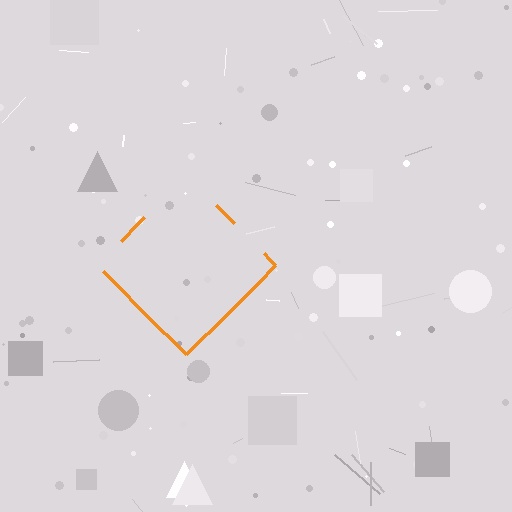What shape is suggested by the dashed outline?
The dashed outline suggests a diamond.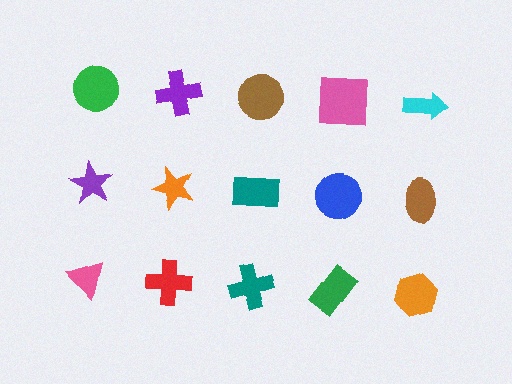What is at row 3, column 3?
A teal cross.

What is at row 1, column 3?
A brown circle.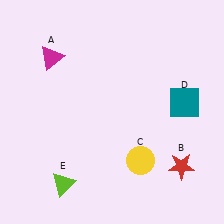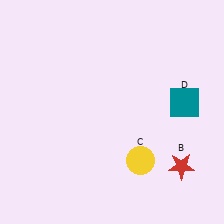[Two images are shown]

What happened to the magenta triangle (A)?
The magenta triangle (A) was removed in Image 2. It was in the top-left area of Image 1.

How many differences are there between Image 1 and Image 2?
There are 2 differences between the two images.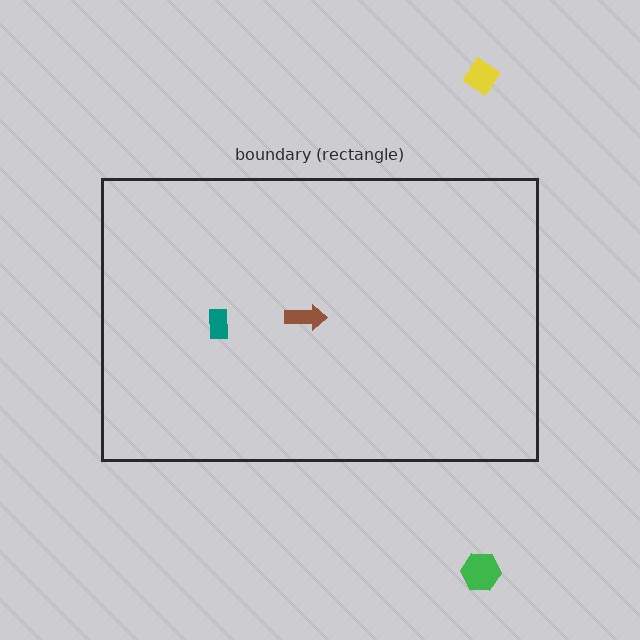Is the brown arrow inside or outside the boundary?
Inside.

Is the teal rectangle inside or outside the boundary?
Inside.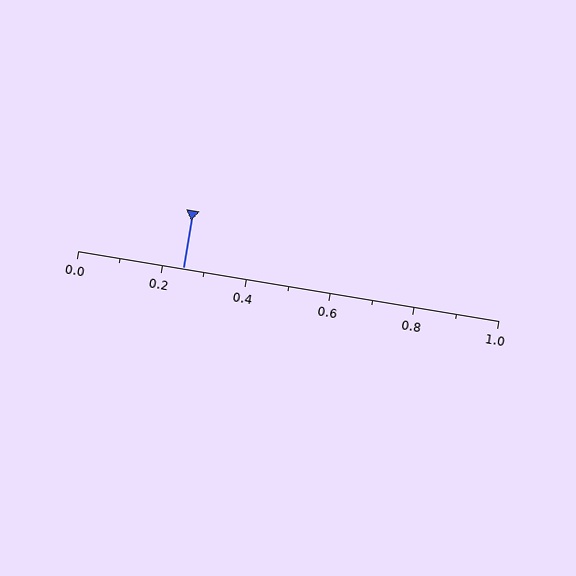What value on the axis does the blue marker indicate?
The marker indicates approximately 0.25.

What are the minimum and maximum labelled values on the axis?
The axis runs from 0.0 to 1.0.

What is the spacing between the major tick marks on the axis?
The major ticks are spaced 0.2 apart.